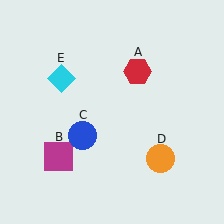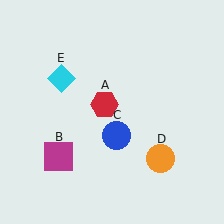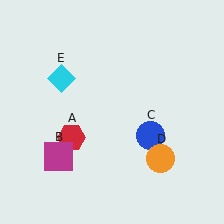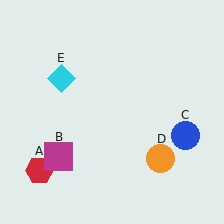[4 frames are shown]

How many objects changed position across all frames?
2 objects changed position: red hexagon (object A), blue circle (object C).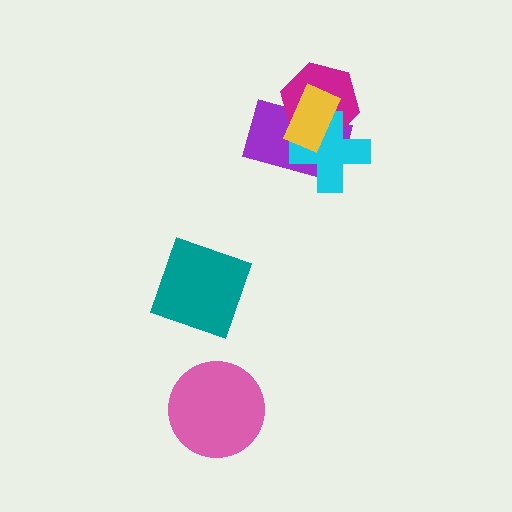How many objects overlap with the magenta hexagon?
3 objects overlap with the magenta hexagon.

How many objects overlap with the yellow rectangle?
3 objects overlap with the yellow rectangle.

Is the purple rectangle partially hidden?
Yes, it is partially covered by another shape.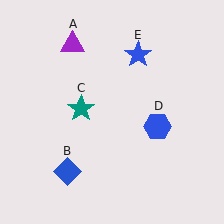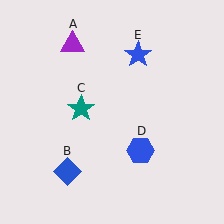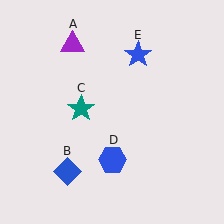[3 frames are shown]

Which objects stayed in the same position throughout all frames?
Purple triangle (object A) and blue diamond (object B) and teal star (object C) and blue star (object E) remained stationary.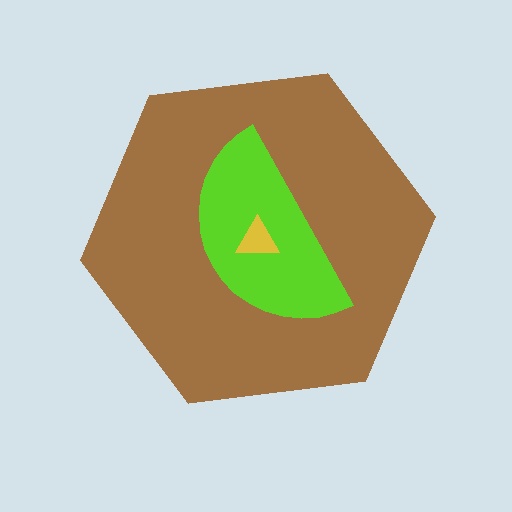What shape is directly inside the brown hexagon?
The lime semicircle.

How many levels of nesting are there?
3.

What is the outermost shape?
The brown hexagon.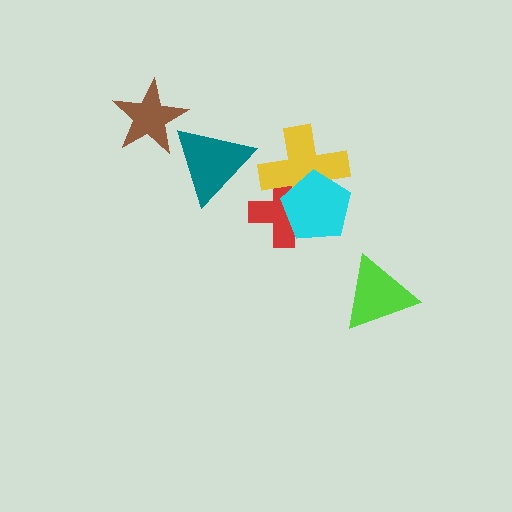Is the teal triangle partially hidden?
Yes, it is partially covered by another shape.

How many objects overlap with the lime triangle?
0 objects overlap with the lime triangle.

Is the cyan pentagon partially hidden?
No, no other shape covers it.